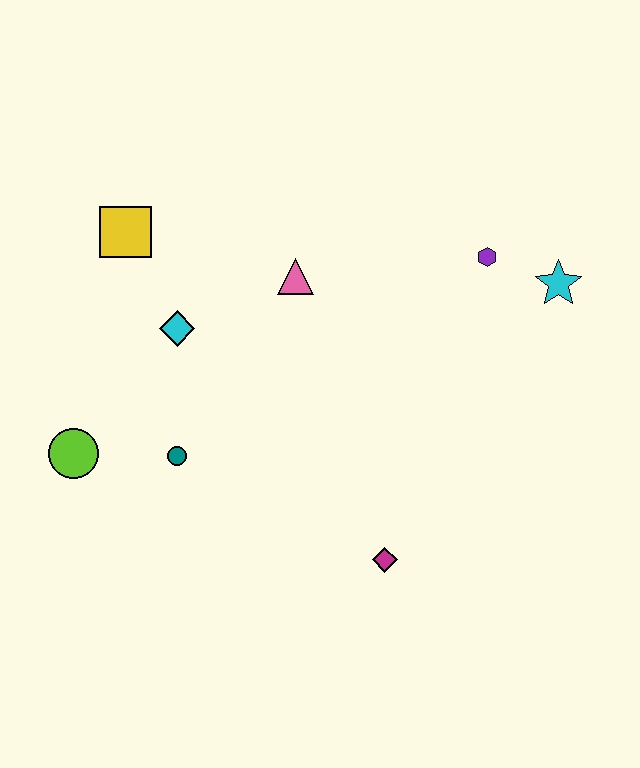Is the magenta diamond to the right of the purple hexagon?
No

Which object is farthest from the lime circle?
The cyan star is farthest from the lime circle.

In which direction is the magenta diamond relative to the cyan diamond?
The magenta diamond is below the cyan diamond.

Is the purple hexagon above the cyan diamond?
Yes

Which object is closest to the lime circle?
The teal circle is closest to the lime circle.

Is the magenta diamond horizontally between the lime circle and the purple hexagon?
Yes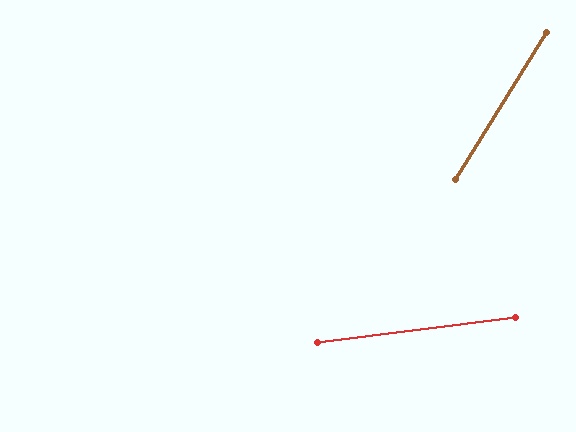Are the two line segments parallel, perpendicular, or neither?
Neither parallel nor perpendicular — they differ by about 51°.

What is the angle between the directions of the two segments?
Approximately 51 degrees.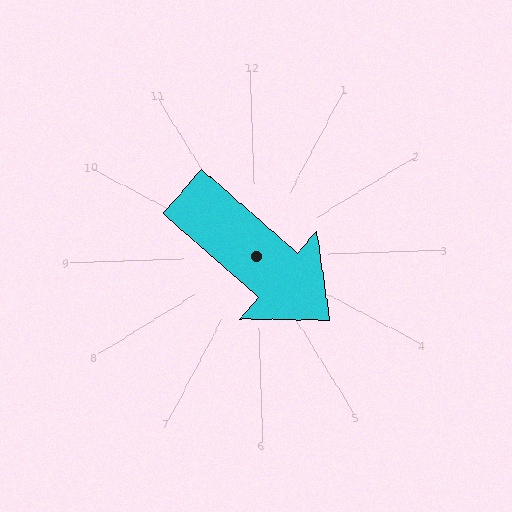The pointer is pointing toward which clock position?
Roughly 4 o'clock.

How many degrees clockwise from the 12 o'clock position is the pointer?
Approximately 133 degrees.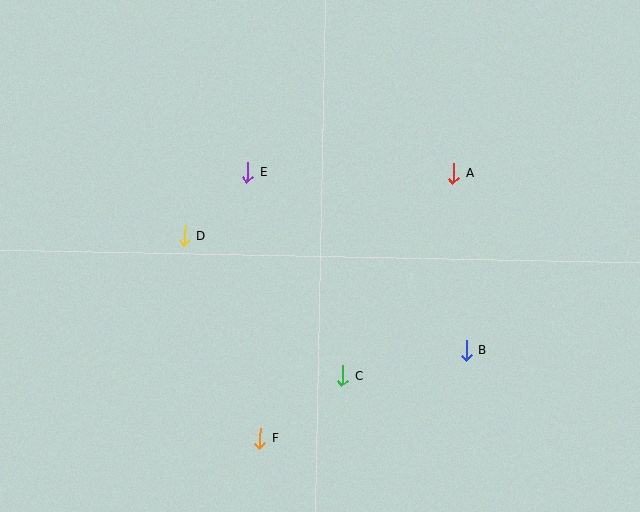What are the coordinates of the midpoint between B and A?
The midpoint between B and A is at (460, 262).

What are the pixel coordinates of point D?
Point D is at (185, 236).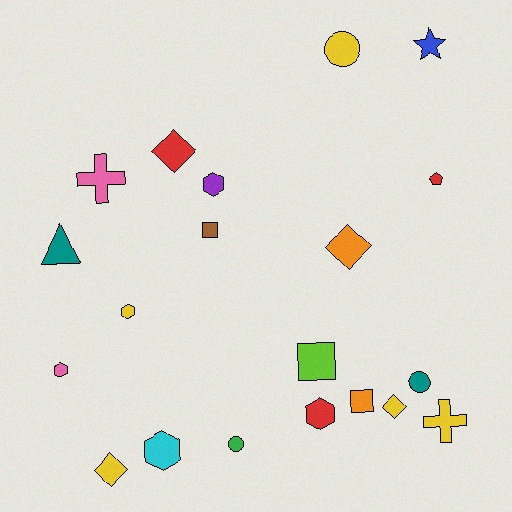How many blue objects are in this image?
There is 1 blue object.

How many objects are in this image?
There are 20 objects.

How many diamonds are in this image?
There are 4 diamonds.